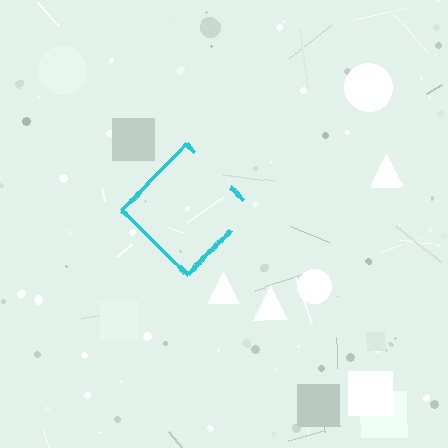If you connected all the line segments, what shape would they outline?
They would outline a diamond.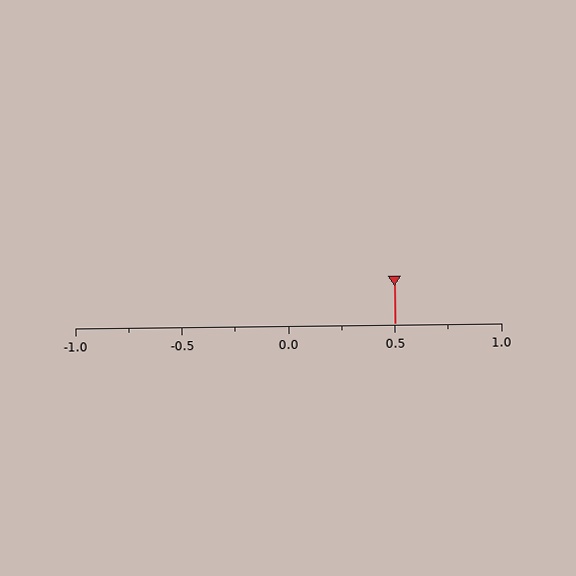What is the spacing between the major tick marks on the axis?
The major ticks are spaced 0.5 apart.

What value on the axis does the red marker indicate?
The marker indicates approximately 0.5.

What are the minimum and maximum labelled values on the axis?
The axis runs from -1.0 to 1.0.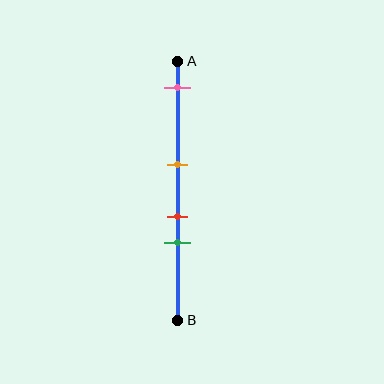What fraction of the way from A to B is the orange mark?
The orange mark is approximately 40% (0.4) of the way from A to B.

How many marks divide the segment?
There are 4 marks dividing the segment.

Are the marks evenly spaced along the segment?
No, the marks are not evenly spaced.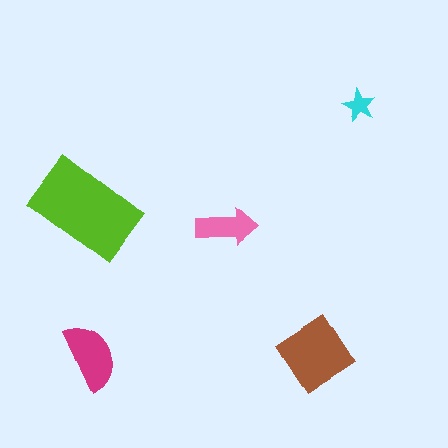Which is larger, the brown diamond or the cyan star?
The brown diamond.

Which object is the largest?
The lime rectangle.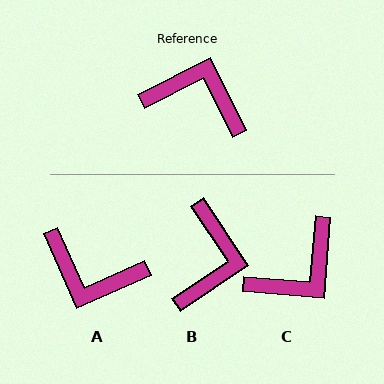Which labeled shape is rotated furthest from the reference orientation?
A, about 177 degrees away.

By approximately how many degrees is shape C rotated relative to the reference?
Approximately 121 degrees clockwise.